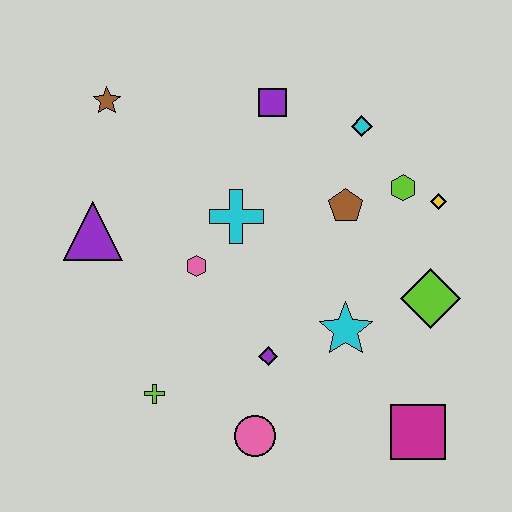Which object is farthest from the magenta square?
The brown star is farthest from the magenta square.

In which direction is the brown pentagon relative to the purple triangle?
The brown pentagon is to the right of the purple triangle.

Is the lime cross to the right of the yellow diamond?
No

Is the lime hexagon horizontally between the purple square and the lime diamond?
Yes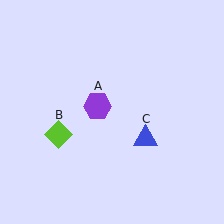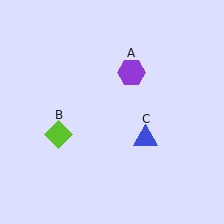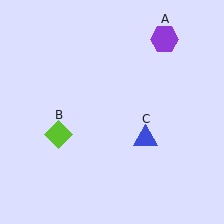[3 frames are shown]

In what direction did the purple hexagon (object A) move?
The purple hexagon (object A) moved up and to the right.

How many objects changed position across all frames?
1 object changed position: purple hexagon (object A).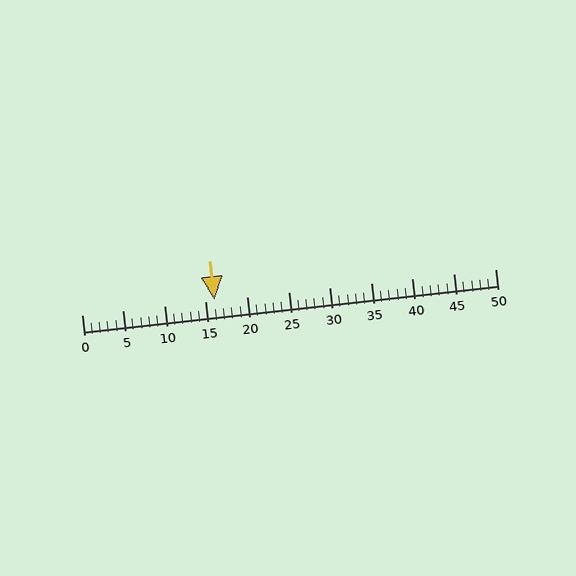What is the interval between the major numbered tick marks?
The major tick marks are spaced 5 units apart.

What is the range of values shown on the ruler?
The ruler shows values from 0 to 50.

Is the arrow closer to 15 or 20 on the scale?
The arrow is closer to 15.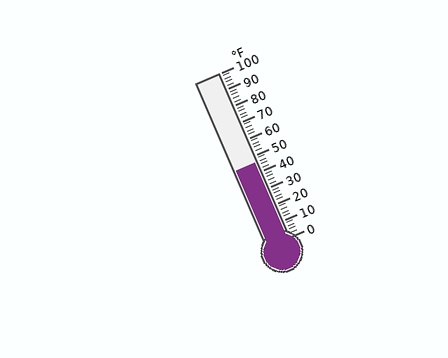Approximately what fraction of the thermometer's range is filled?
The thermometer is filled to approximately 45% of its range.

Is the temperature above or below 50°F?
The temperature is below 50°F.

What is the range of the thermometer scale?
The thermometer scale ranges from 0°F to 100°F.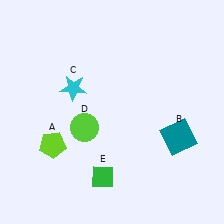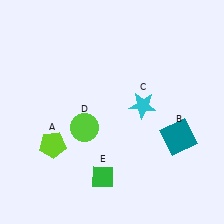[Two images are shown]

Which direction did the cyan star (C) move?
The cyan star (C) moved right.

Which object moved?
The cyan star (C) moved right.